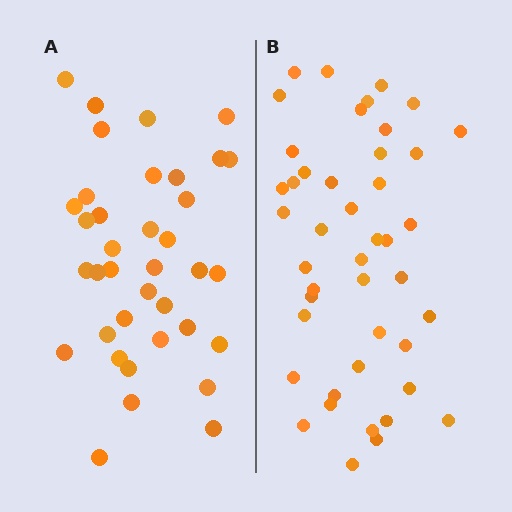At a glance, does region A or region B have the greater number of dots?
Region B (the right region) has more dots.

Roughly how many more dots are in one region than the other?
Region B has roughly 8 or so more dots than region A.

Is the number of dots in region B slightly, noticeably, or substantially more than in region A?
Region B has only slightly more — the two regions are fairly close. The ratio is roughly 1.2 to 1.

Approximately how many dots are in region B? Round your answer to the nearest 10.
About 40 dots. (The exact count is 44, which rounds to 40.)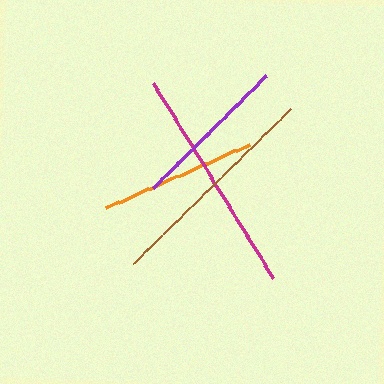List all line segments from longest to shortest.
From longest to shortest: magenta, brown, purple, orange.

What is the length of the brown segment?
The brown segment is approximately 221 pixels long.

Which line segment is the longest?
The magenta line is the longest at approximately 229 pixels.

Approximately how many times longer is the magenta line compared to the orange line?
The magenta line is approximately 1.5 times the length of the orange line.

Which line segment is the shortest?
The orange line is the shortest at approximately 157 pixels.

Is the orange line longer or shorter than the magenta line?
The magenta line is longer than the orange line.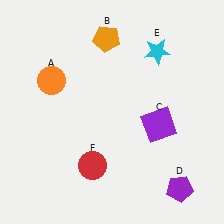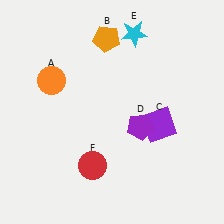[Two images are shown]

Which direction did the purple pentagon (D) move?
The purple pentagon (D) moved up.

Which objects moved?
The objects that moved are: the purple pentagon (D), the cyan star (E).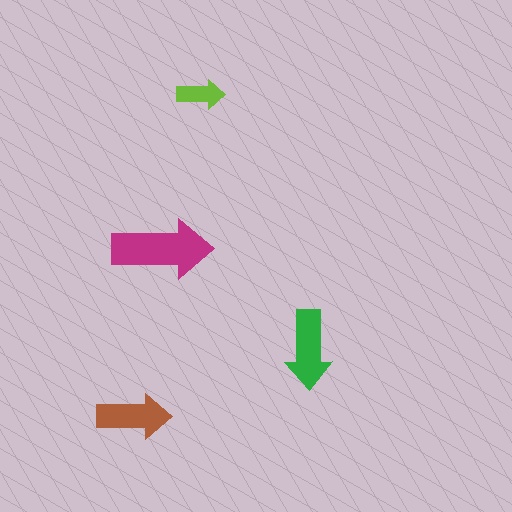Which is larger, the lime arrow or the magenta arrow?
The magenta one.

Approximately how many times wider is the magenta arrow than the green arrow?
About 1.5 times wider.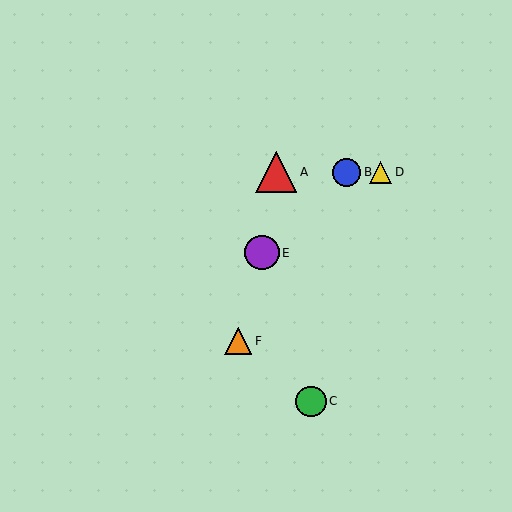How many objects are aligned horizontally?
3 objects (A, B, D) are aligned horizontally.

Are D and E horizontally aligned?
No, D is at y≈172 and E is at y≈253.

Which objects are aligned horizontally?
Objects A, B, D are aligned horizontally.